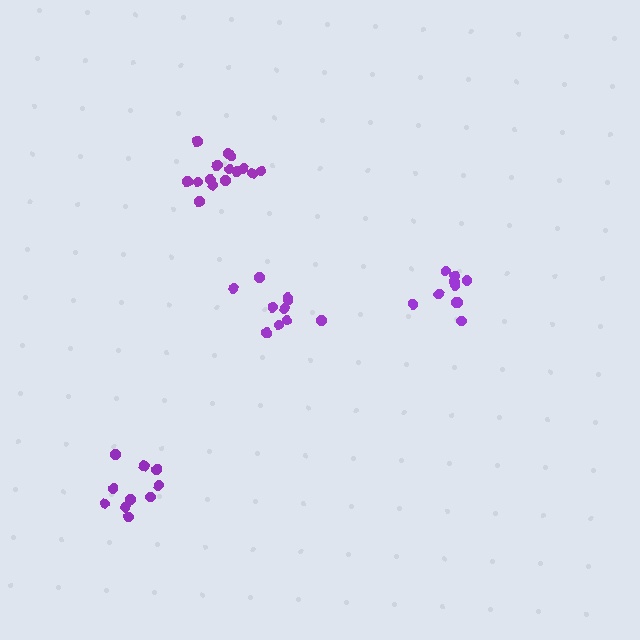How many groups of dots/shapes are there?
There are 4 groups.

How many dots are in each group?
Group 1: 15 dots, Group 2: 10 dots, Group 3: 10 dots, Group 4: 10 dots (45 total).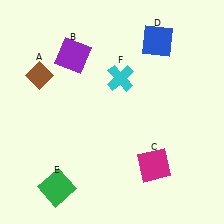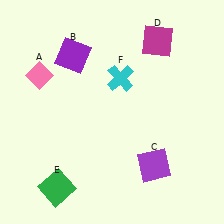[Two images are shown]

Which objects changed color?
A changed from brown to pink. C changed from magenta to purple. D changed from blue to magenta.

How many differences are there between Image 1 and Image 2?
There are 3 differences between the two images.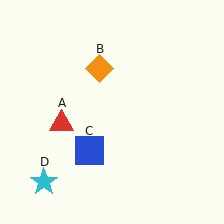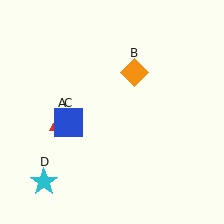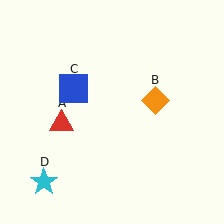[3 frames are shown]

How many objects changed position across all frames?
2 objects changed position: orange diamond (object B), blue square (object C).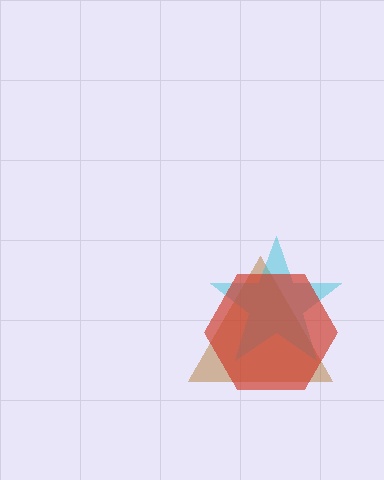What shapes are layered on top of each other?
The layered shapes are: a brown triangle, a cyan star, a red hexagon.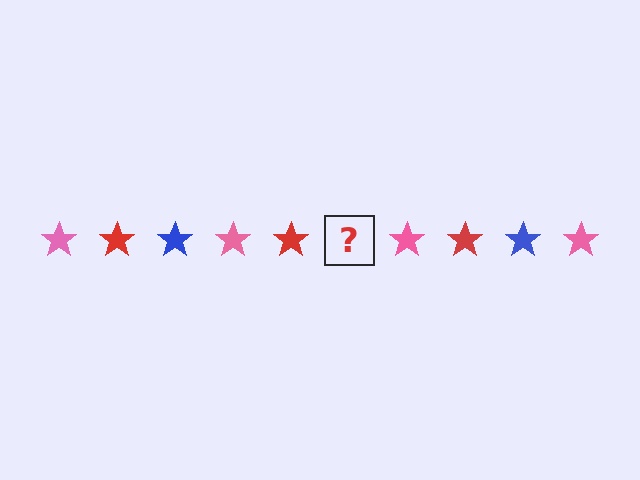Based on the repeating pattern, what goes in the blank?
The blank should be a blue star.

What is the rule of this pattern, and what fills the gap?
The rule is that the pattern cycles through pink, red, blue stars. The gap should be filled with a blue star.